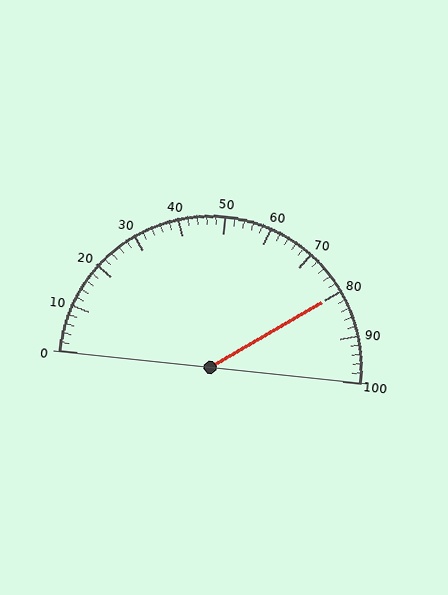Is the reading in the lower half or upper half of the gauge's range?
The reading is in the upper half of the range (0 to 100).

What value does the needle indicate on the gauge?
The needle indicates approximately 80.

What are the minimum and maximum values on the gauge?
The gauge ranges from 0 to 100.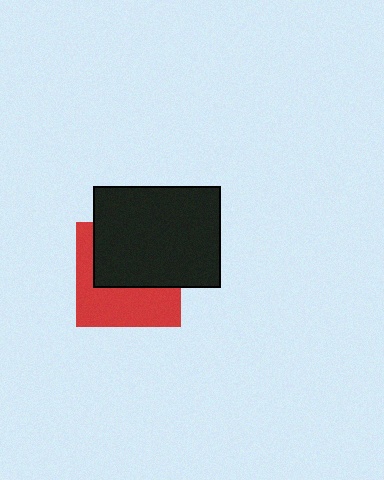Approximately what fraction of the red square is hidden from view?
Roughly 52% of the red square is hidden behind the black rectangle.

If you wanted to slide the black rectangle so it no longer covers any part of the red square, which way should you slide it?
Slide it up — that is the most direct way to separate the two shapes.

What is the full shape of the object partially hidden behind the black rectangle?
The partially hidden object is a red square.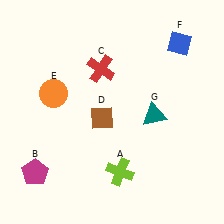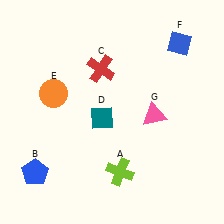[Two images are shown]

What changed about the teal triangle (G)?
In Image 1, G is teal. In Image 2, it changed to pink.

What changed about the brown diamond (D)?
In Image 1, D is brown. In Image 2, it changed to teal.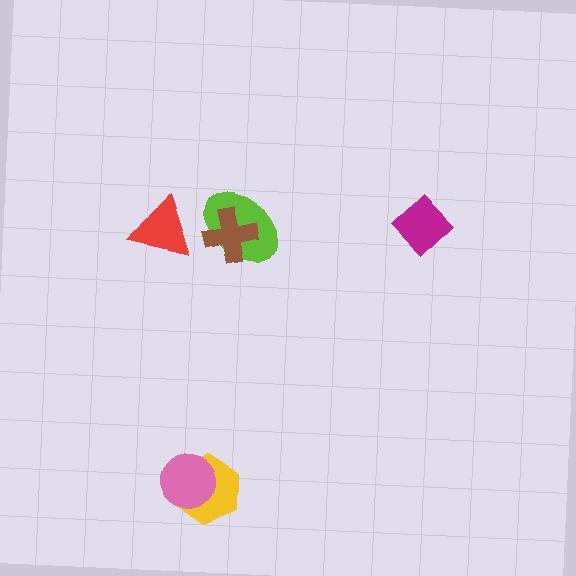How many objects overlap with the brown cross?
1 object overlaps with the brown cross.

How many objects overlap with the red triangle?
0 objects overlap with the red triangle.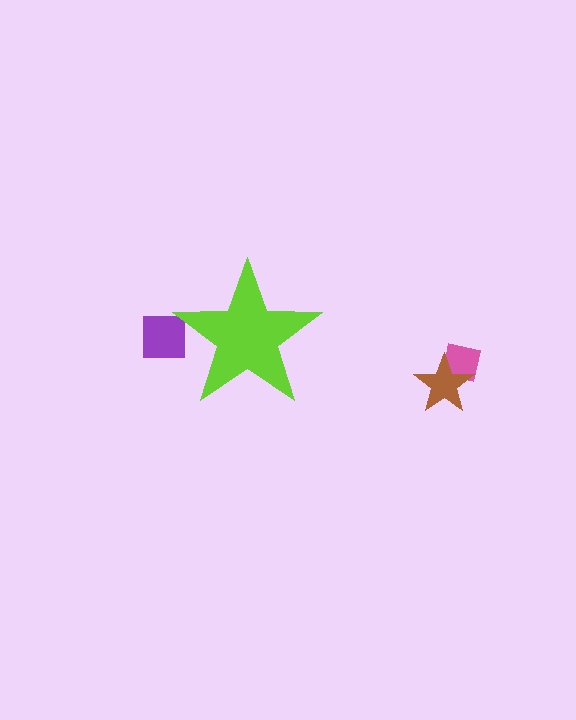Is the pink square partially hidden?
No, the pink square is fully visible.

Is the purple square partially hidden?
Yes, the purple square is partially hidden behind the lime star.